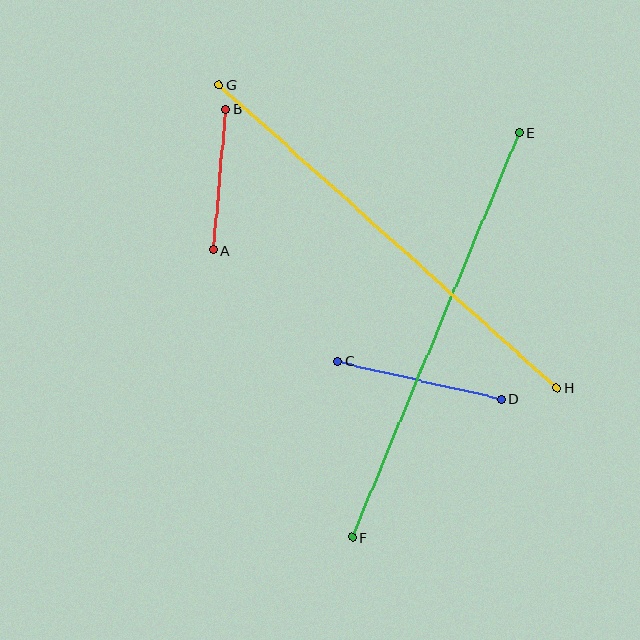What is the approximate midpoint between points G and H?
The midpoint is at approximately (388, 236) pixels.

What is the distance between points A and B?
The distance is approximately 142 pixels.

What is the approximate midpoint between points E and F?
The midpoint is at approximately (436, 335) pixels.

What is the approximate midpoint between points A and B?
The midpoint is at approximately (220, 180) pixels.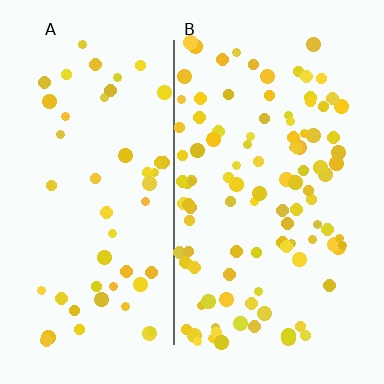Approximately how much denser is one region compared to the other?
Approximately 2.1× — region B over region A.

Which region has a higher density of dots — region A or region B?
B (the right).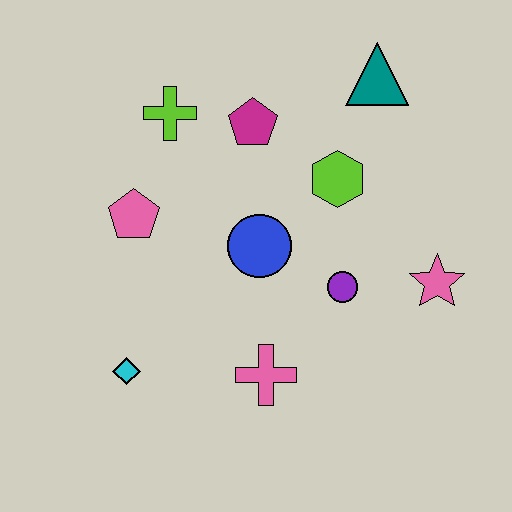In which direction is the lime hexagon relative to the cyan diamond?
The lime hexagon is to the right of the cyan diamond.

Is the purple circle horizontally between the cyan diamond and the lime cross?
No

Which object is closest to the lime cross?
The magenta pentagon is closest to the lime cross.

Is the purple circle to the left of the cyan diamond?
No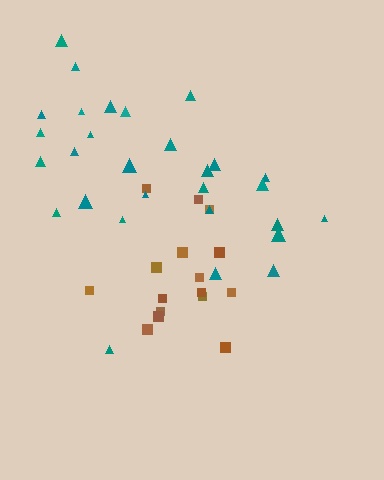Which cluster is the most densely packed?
Brown.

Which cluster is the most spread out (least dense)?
Teal.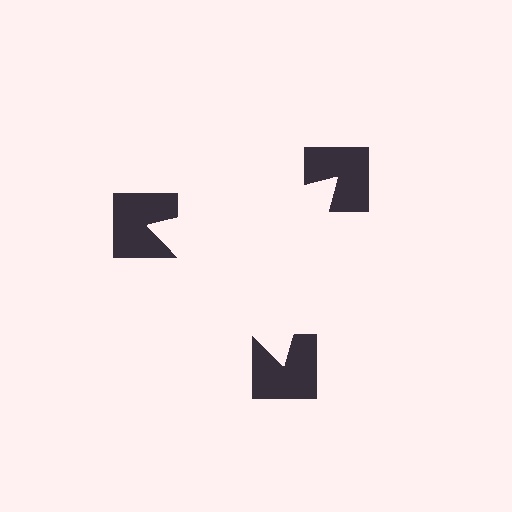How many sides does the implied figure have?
3 sides.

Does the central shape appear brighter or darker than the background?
It typically appears slightly brighter than the background, even though no actual brightness change is drawn.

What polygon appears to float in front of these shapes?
An illusory triangle — its edges are inferred from the aligned wedge cuts in the notched squares, not physically drawn.